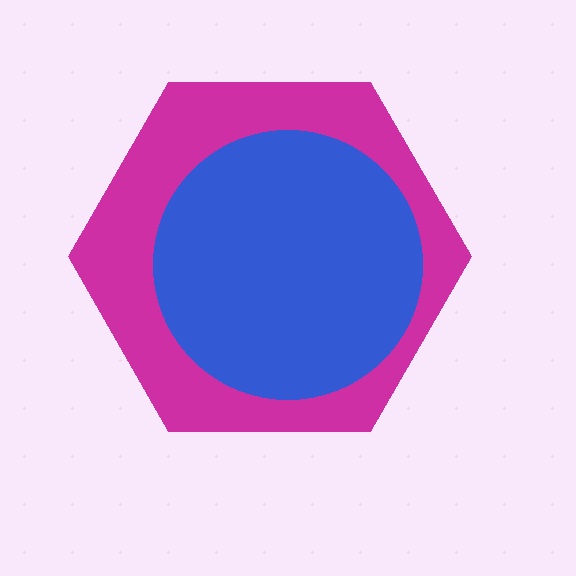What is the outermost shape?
The magenta hexagon.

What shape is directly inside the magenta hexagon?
The blue circle.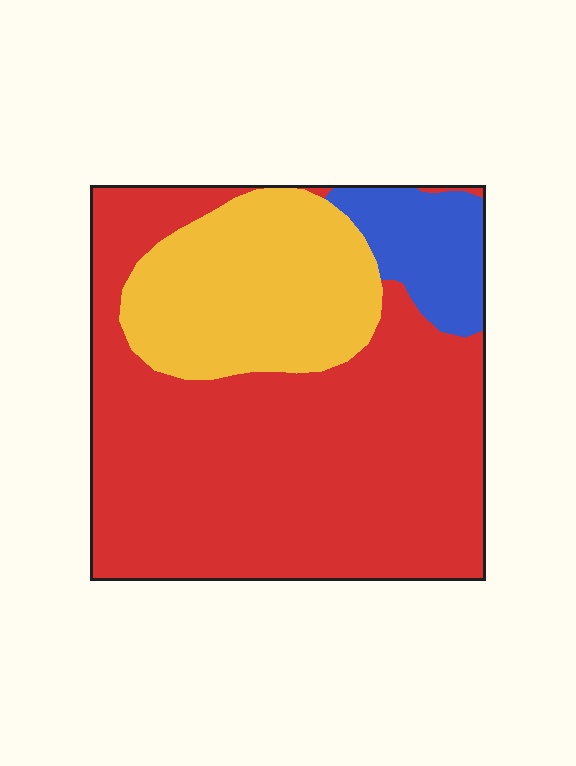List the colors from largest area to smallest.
From largest to smallest: red, yellow, blue.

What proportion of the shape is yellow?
Yellow takes up less than a quarter of the shape.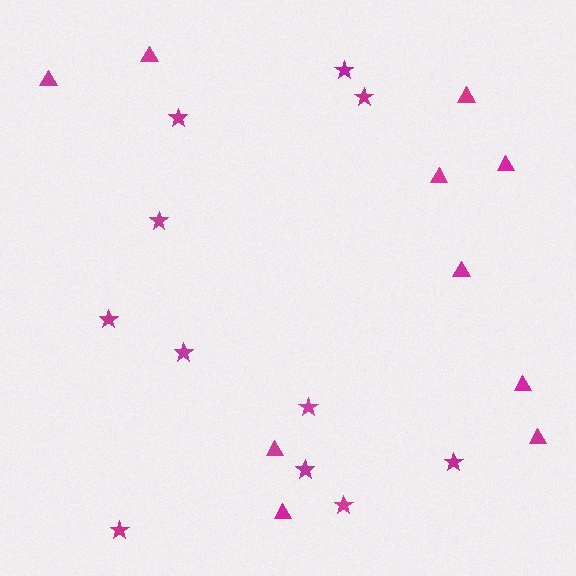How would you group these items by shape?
There are 2 groups: one group of stars (11) and one group of triangles (10).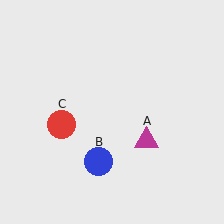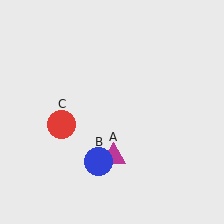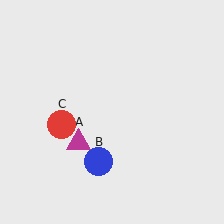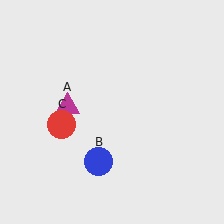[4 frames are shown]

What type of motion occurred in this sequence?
The magenta triangle (object A) rotated clockwise around the center of the scene.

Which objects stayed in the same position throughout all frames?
Blue circle (object B) and red circle (object C) remained stationary.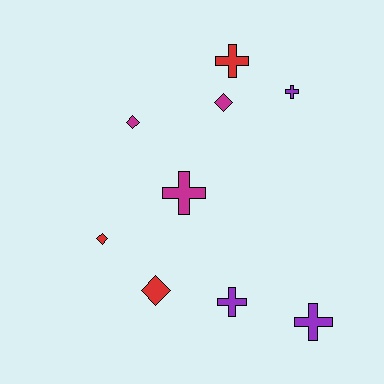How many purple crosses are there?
There are 3 purple crosses.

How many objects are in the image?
There are 9 objects.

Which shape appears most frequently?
Cross, with 5 objects.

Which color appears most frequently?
Magenta, with 3 objects.